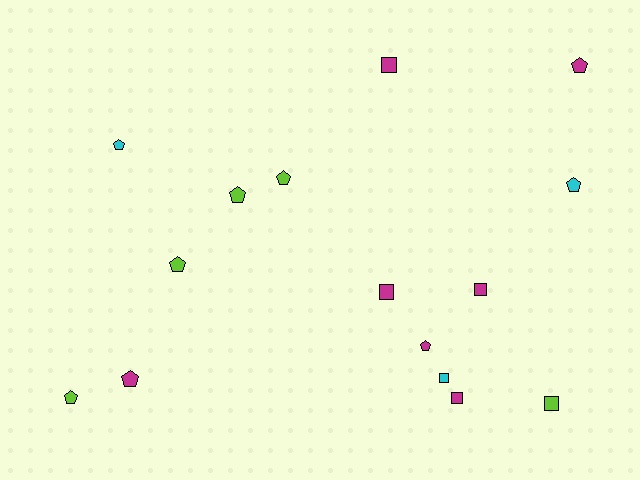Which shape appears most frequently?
Pentagon, with 9 objects.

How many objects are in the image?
There are 15 objects.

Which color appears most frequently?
Magenta, with 7 objects.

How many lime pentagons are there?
There are 4 lime pentagons.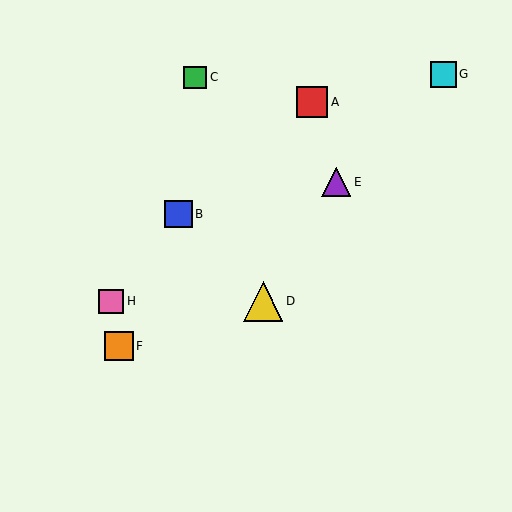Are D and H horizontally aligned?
Yes, both are at y≈301.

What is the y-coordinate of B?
Object B is at y≈214.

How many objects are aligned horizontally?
2 objects (D, H) are aligned horizontally.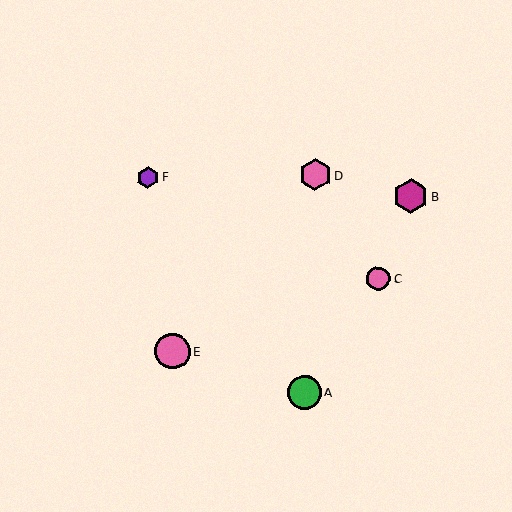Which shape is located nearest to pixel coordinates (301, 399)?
The green circle (labeled A) at (305, 392) is nearest to that location.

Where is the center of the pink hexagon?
The center of the pink hexagon is at (315, 175).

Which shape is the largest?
The pink circle (labeled E) is the largest.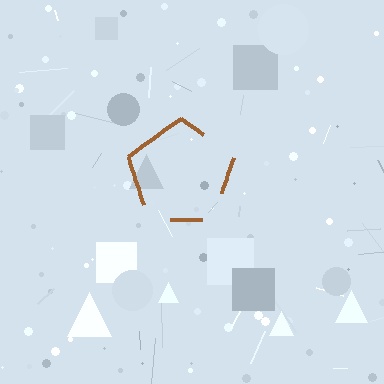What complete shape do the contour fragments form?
The contour fragments form a pentagon.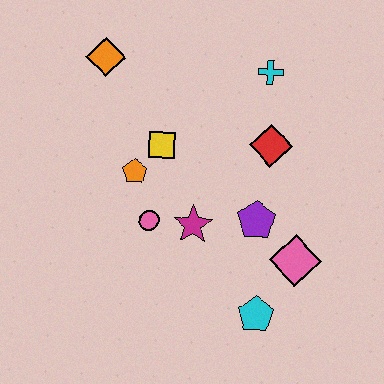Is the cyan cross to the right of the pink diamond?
No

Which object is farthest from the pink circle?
The cyan cross is farthest from the pink circle.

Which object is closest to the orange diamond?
The yellow square is closest to the orange diamond.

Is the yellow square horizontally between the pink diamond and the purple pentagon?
No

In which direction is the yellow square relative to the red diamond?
The yellow square is to the left of the red diamond.